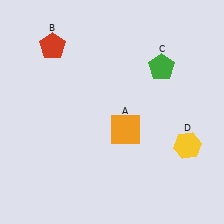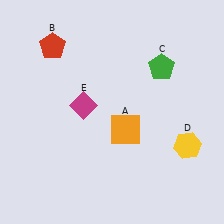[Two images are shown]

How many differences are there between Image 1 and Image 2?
There is 1 difference between the two images.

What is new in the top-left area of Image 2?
A magenta diamond (E) was added in the top-left area of Image 2.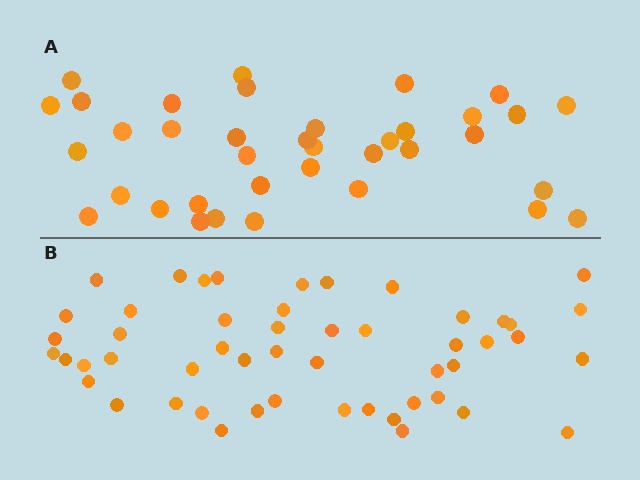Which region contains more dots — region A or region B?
Region B (the bottom region) has more dots.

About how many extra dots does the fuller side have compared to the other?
Region B has approximately 15 more dots than region A.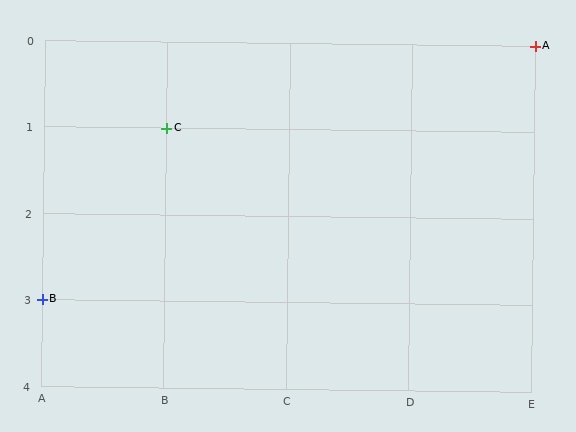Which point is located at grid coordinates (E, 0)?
Point A is at (E, 0).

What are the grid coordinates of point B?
Point B is at grid coordinates (A, 3).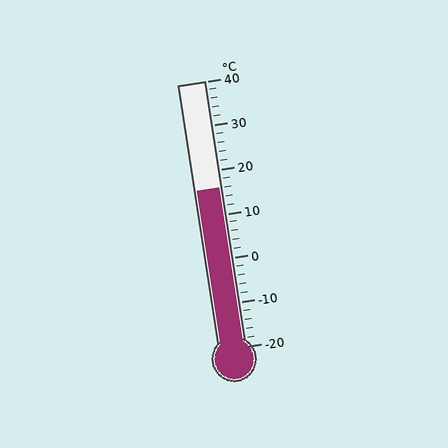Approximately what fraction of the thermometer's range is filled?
The thermometer is filled to approximately 60% of its range.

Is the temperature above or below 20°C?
The temperature is below 20°C.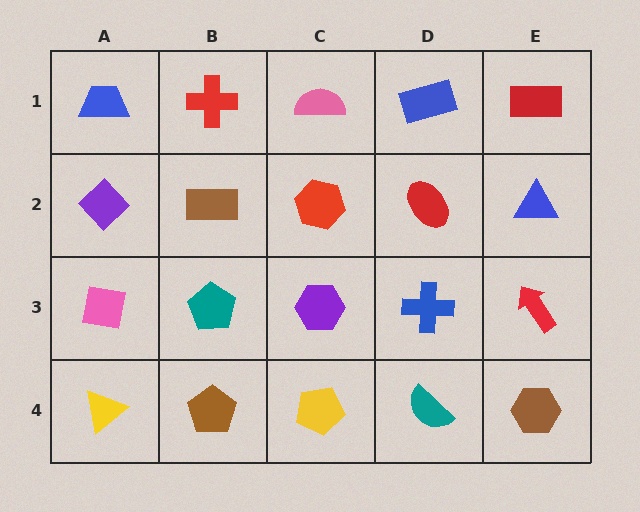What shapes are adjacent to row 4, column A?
A pink square (row 3, column A), a brown pentagon (row 4, column B).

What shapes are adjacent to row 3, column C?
A red hexagon (row 2, column C), a yellow pentagon (row 4, column C), a teal pentagon (row 3, column B), a blue cross (row 3, column D).